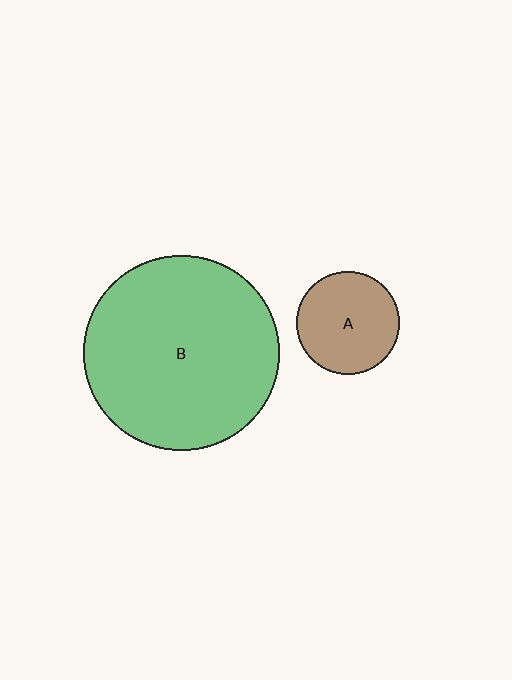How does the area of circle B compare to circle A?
Approximately 3.6 times.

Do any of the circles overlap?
No, none of the circles overlap.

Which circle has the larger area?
Circle B (green).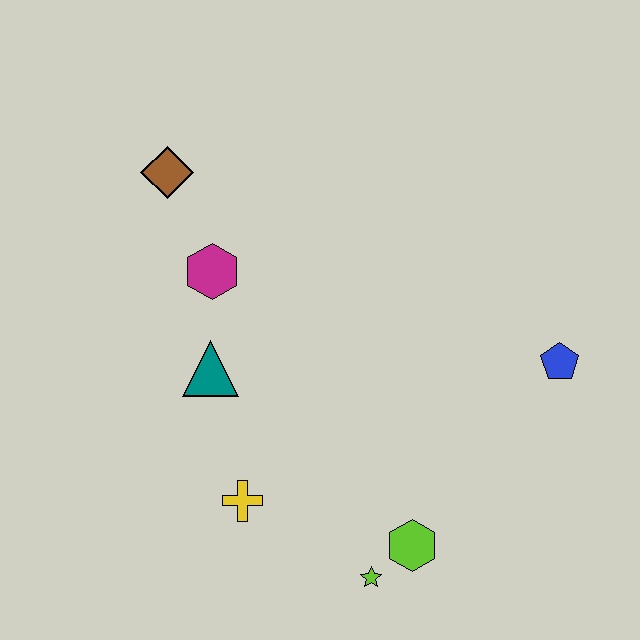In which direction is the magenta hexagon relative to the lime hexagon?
The magenta hexagon is above the lime hexagon.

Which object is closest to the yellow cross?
The teal triangle is closest to the yellow cross.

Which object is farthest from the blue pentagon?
The brown diamond is farthest from the blue pentagon.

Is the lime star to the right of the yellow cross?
Yes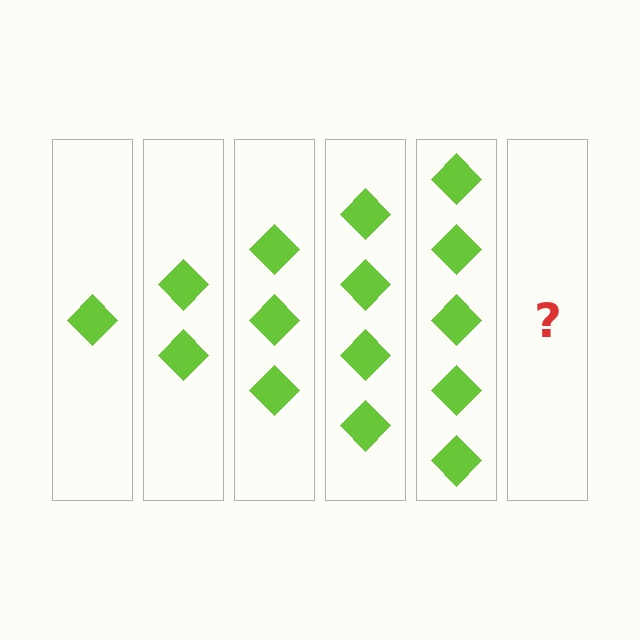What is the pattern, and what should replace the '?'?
The pattern is that each step adds one more diamond. The '?' should be 6 diamonds.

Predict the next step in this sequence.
The next step is 6 diamonds.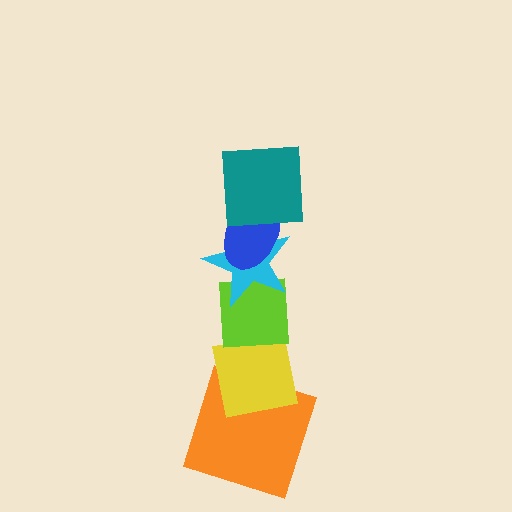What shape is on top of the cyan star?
The blue ellipse is on top of the cyan star.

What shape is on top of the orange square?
The yellow square is on top of the orange square.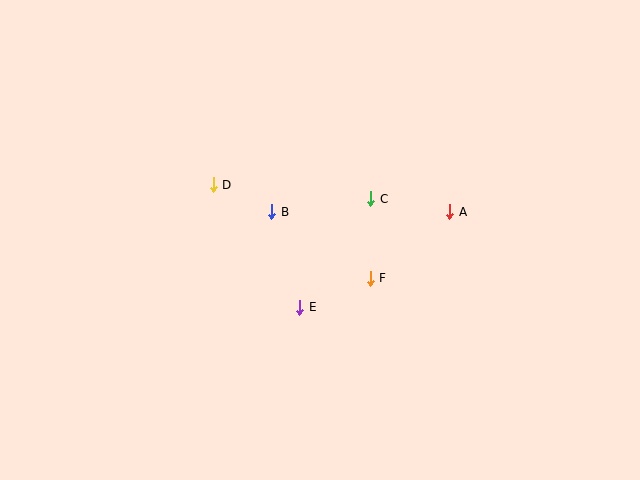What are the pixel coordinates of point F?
Point F is at (370, 278).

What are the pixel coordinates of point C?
Point C is at (371, 199).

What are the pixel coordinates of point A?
Point A is at (450, 212).